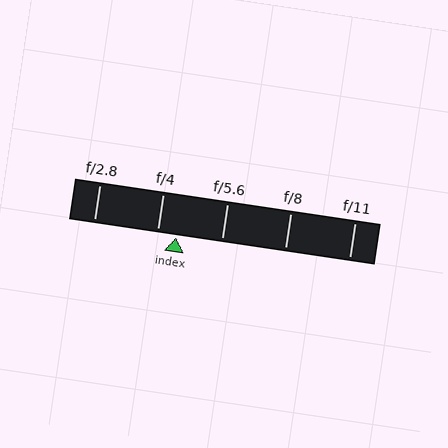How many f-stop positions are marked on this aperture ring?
There are 5 f-stop positions marked.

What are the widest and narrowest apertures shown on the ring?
The widest aperture shown is f/2.8 and the narrowest is f/11.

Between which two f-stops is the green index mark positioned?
The index mark is between f/4 and f/5.6.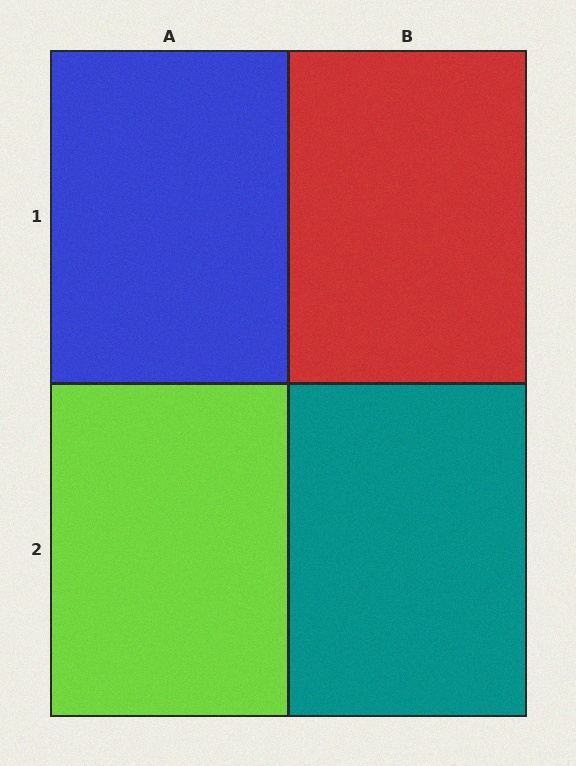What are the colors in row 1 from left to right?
Blue, red.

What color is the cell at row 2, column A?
Lime.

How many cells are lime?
1 cell is lime.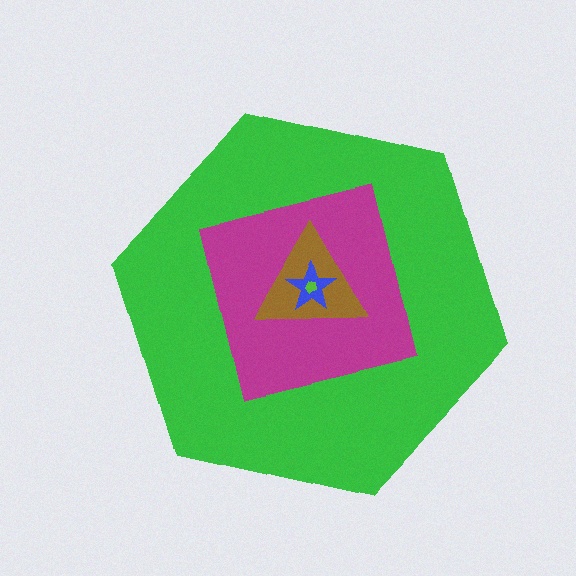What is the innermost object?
The lime pentagon.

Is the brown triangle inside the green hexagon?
Yes.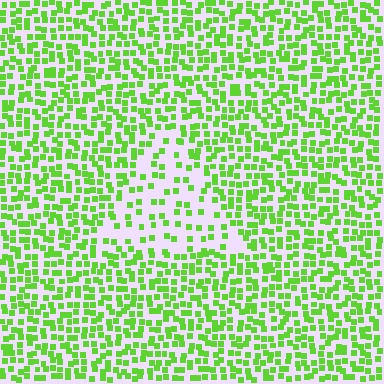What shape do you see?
I see a triangle.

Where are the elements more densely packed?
The elements are more densely packed outside the triangle boundary.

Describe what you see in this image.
The image contains small lime elements arranged at two different densities. A triangle-shaped region is visible where the elements are less densely packed than the surrounding area.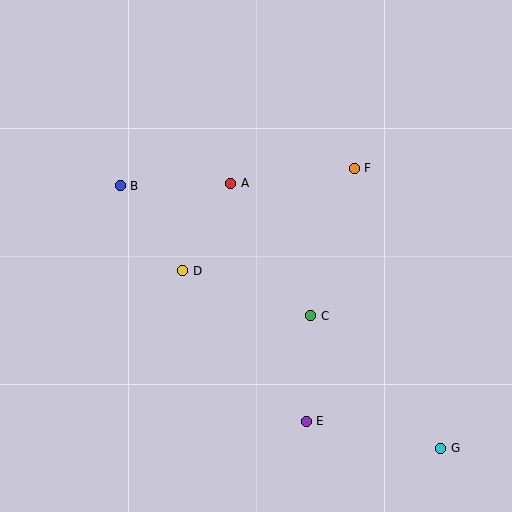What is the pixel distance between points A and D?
The distance between A and D is 100 pixels.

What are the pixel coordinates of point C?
Point C is at (311, 316).